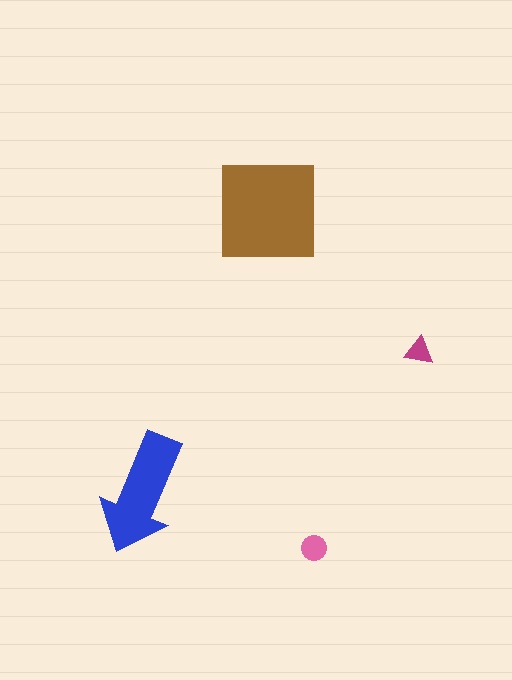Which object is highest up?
The brown square is topmost.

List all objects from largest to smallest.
The brown square, the blue arrow, the pink circle, the magenta triangle.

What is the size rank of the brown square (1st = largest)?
1st.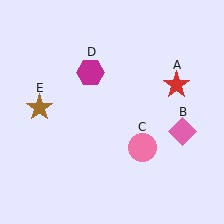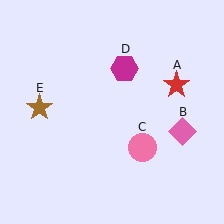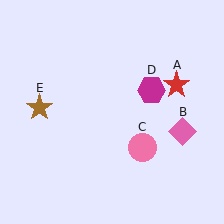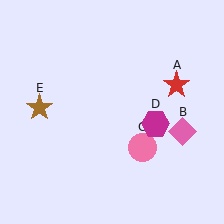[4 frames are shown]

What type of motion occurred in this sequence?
The magenta hexagon (object D) rotated clockwise around the center of the scene.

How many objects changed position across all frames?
1 object changed position: magenta hexagon (object D).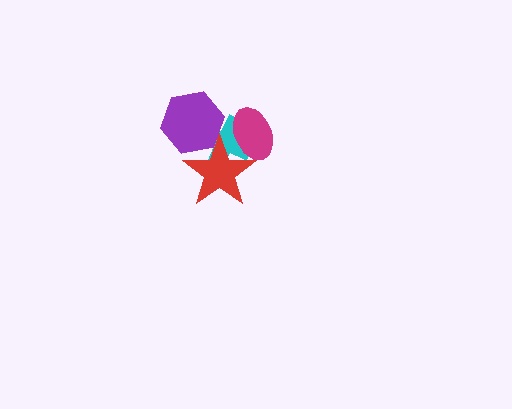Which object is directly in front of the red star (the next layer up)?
The magenta ellipse is directly in front of the red star.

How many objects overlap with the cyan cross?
3 objects overlap with the cyan cross.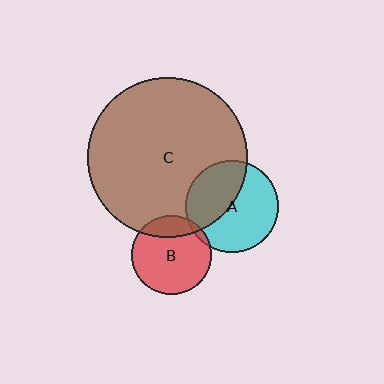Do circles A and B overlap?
Yes.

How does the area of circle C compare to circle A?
Approximately 3.0 times.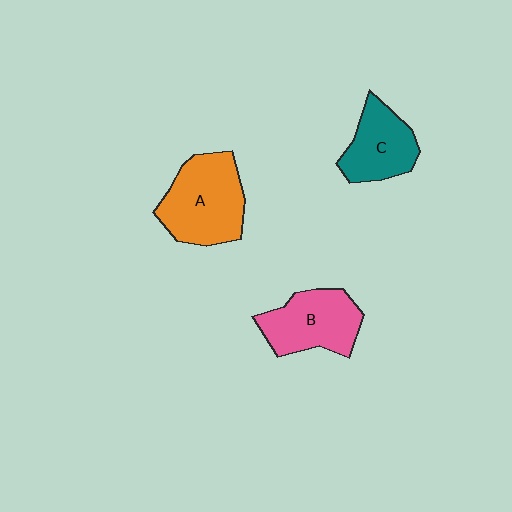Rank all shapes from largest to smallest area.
From largest to smallest: A (orange), B (pink), C (teal).